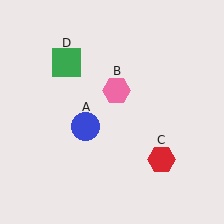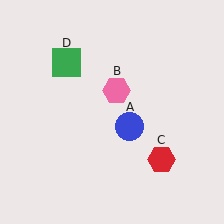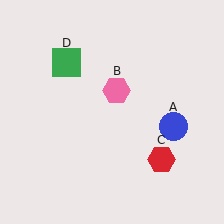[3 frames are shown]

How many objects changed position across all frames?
1 object changed position: blue circle (object A).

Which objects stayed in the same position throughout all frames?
Pink hexagon (object B) and red hexagon (object C) and green square (object D) remained stationary.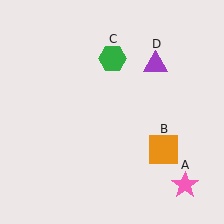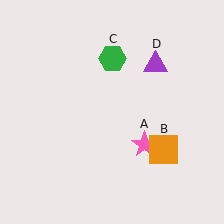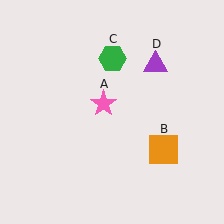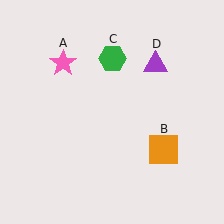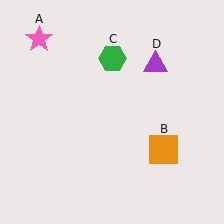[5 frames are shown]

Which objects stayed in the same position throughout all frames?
Orange square (object B) and green hexagon (object C) and purple triangle (object D) remained stationary.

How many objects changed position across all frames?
1 object changed position: pink star (object A).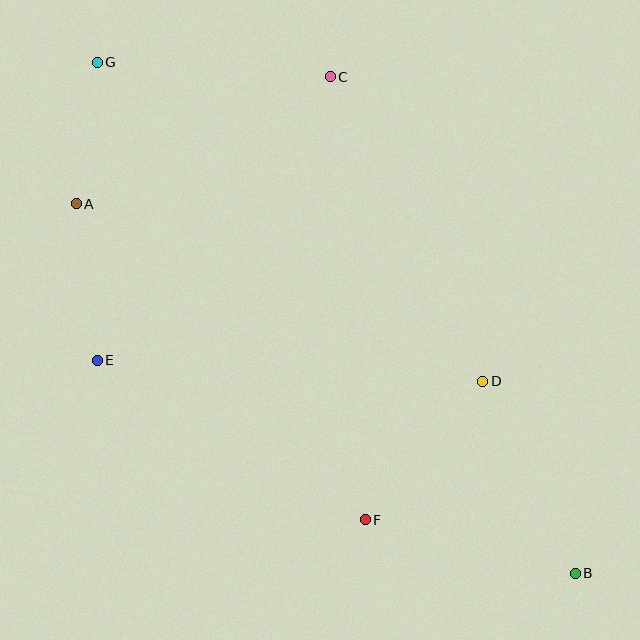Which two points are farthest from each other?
Points B and G are farthest from each other.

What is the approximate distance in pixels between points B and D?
The distance between B and D is approximately 213 pixels.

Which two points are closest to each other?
Points A and G are closest to each other.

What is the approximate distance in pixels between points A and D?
The distance between A and D is approximately 443 pixels.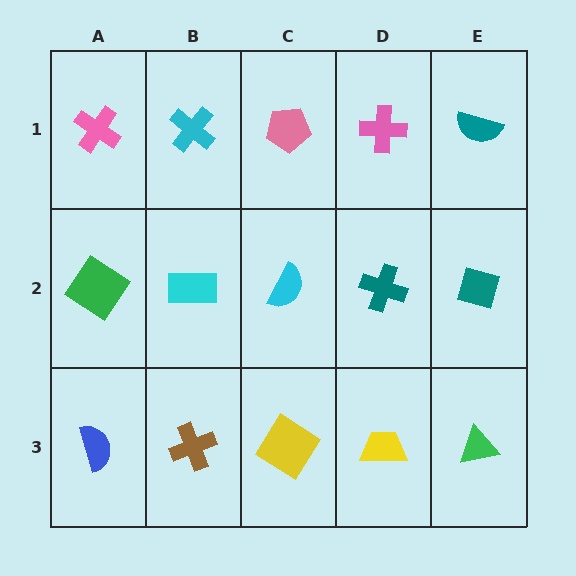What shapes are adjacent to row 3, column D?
A teal cross (row 2, column D), a yellow diamond (row 3, column C), a green triangle (row 3, column E).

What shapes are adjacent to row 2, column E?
A teal semicircle (row 1, column E), a green triangle (row 3, column E), a teal cross (row 2, column D).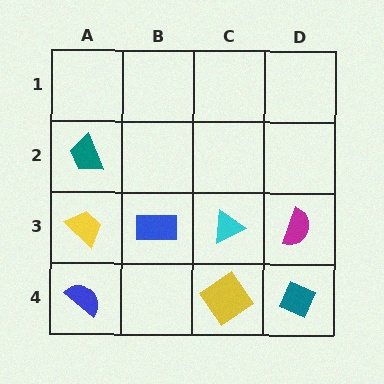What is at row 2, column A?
A teal trapezoid.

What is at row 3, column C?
A cyan triangle.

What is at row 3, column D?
A magenta semicircle.